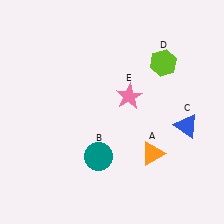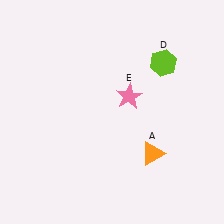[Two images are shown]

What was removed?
The teal circle (B), the blue triangle (C) were removed in Image 2.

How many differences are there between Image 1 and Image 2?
There are 2 differences between the two images.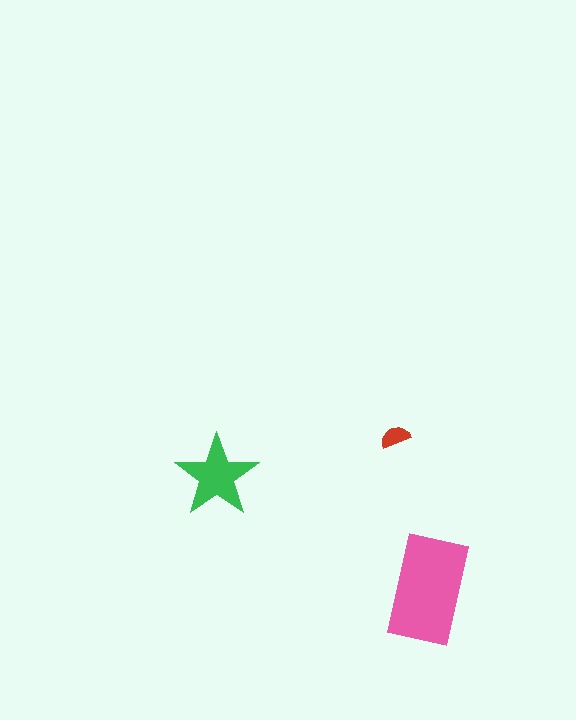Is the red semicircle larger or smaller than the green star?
Smaller.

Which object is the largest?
The pink rectangle.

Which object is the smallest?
The red semicircle.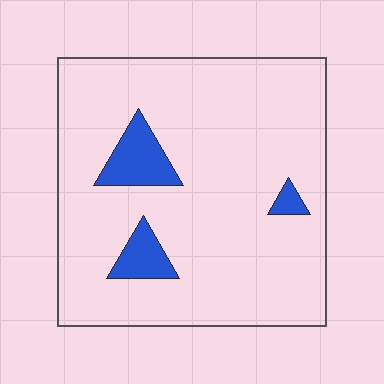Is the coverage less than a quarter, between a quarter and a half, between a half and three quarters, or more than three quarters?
Less than a quarter.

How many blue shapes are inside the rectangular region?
3.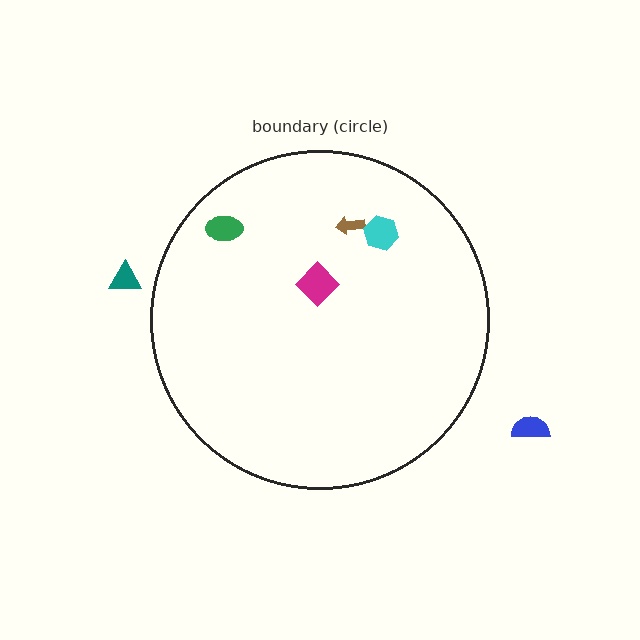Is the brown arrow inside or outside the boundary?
Inside.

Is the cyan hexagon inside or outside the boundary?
Inside.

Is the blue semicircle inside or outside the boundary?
Outside.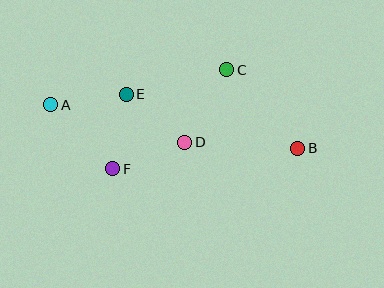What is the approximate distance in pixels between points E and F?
The distance between E and F is approximately 76 pixels.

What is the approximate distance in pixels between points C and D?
The distance between C and D is approximately 84 pixels.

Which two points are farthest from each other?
Points A and B are farthest from each other.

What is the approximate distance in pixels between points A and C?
The distance between A and C is approximately 179 pixels.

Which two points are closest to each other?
Points D and E are closest to each other.